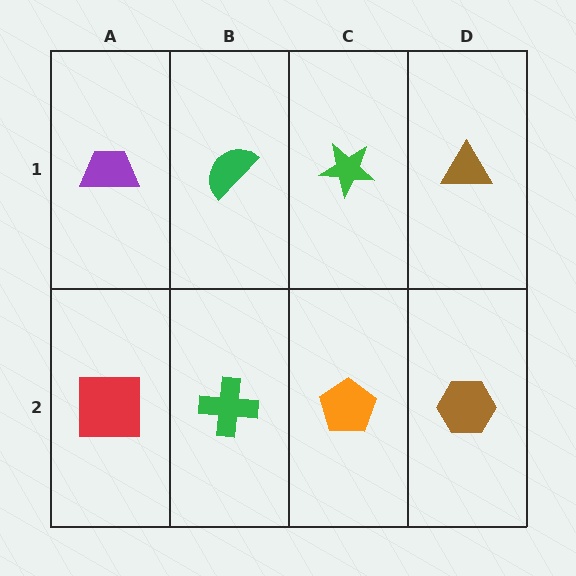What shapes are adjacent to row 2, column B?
A green semicircle (row 1, column B), a red square (row 2, column A), an orange pentagon (row 2, column C).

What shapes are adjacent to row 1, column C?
An orange pentagon (row 2, column C), a green semicircle (row 1, column B), a brown triangle (row 1, column D).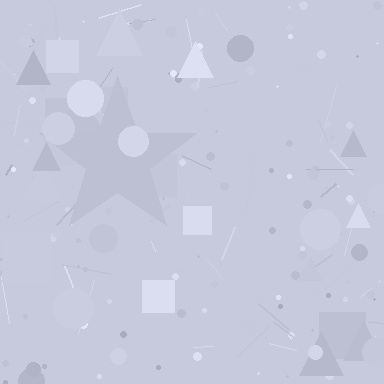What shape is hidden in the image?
A star is hidden in the image.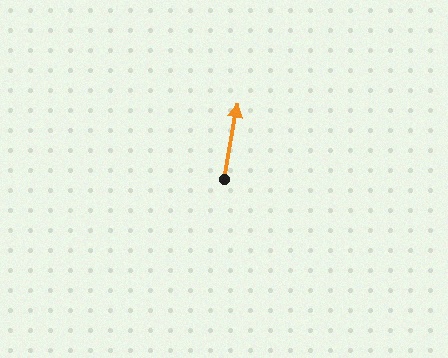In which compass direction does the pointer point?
North.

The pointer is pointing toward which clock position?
Roughly 12 o'clock.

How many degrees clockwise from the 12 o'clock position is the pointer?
Approximately 10 degrees.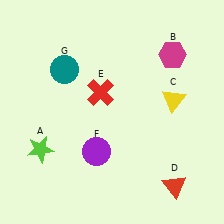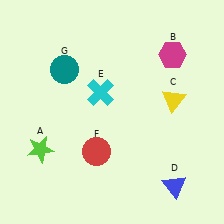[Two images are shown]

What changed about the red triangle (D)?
In Image 1, D is red. In Image 2, it changed to blue.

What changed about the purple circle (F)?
In Image 1, F is purple. In Image 2, it changed to red.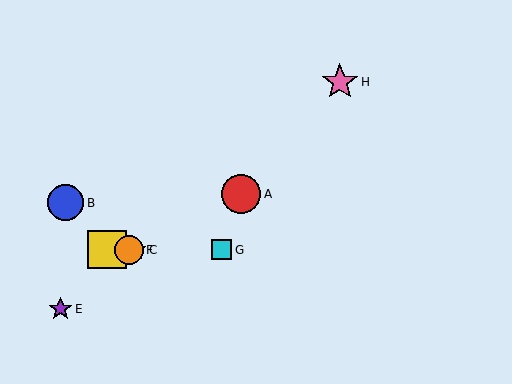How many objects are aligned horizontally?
4 objects (C, D, F, G) are aligned horizontally.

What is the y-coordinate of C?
Object C is at y≈250.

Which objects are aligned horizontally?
Objects C, D, F, G are aligned horizontally.